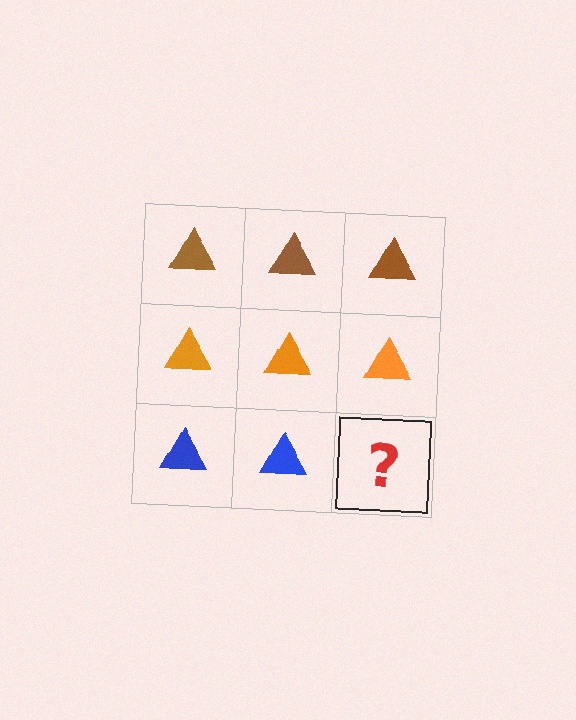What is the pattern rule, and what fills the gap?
The rule is that each row has a consistent color. The gap should be filled with a blue triangle.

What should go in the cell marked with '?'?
The missing cell should contain a blue triangle.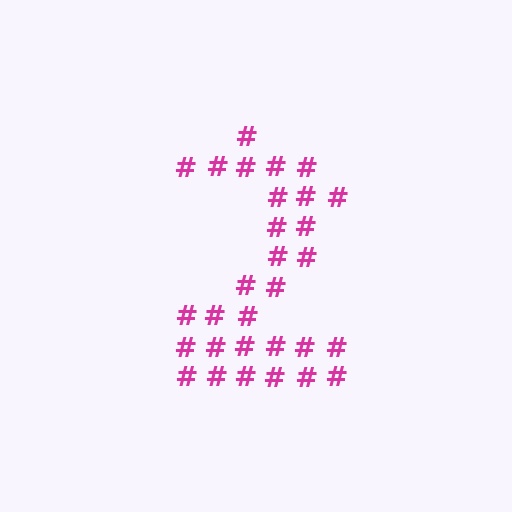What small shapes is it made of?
It is made of small hash symbols.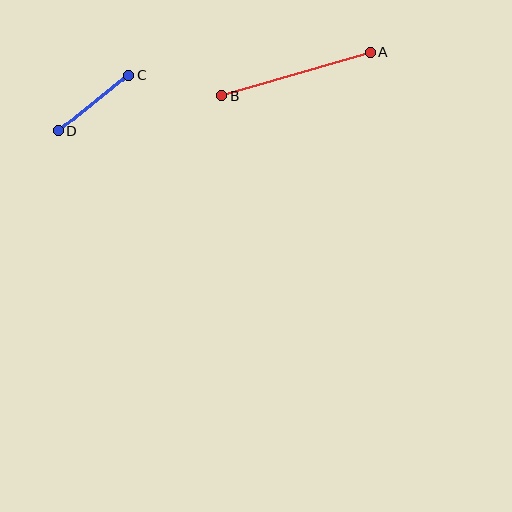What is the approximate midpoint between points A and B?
The midpoint is at approximately (296, 74) pixels.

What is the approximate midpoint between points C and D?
The midpoint is at approximately (94, 103) pixels.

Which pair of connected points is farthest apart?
Points A and B are farthest apart.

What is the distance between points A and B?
The distance is approximately 155 pixels.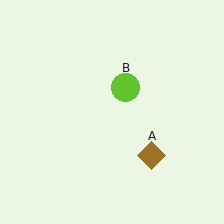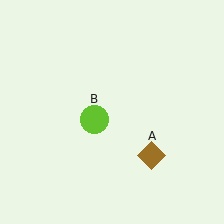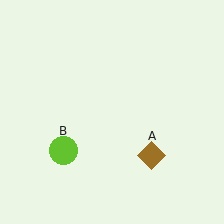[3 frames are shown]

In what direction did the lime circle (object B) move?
The lime circle (object B) moved down and to the left.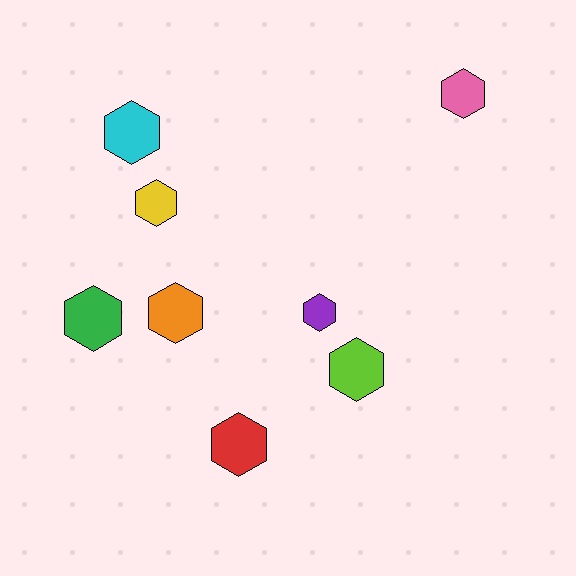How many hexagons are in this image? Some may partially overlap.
There are 8 hexagons.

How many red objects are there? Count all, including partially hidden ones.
There is 1 red object.